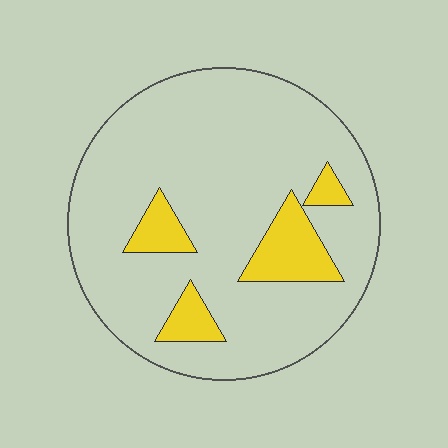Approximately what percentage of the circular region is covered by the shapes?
Approximately 15%.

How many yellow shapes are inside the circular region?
4.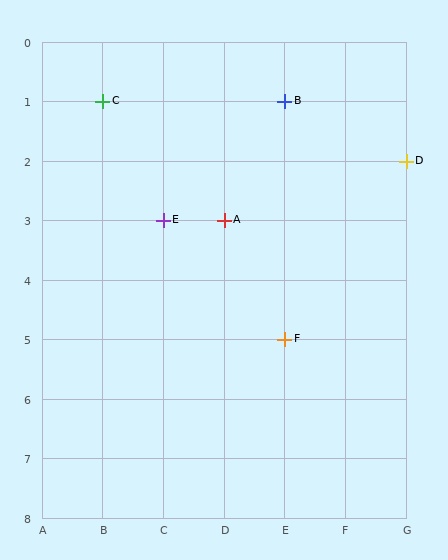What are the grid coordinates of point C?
Point C is at grid coordinates (B, 1).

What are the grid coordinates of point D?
Point D is at grid coordinates (G, 2).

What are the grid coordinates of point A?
Point A is at grid coordinates (D, 3).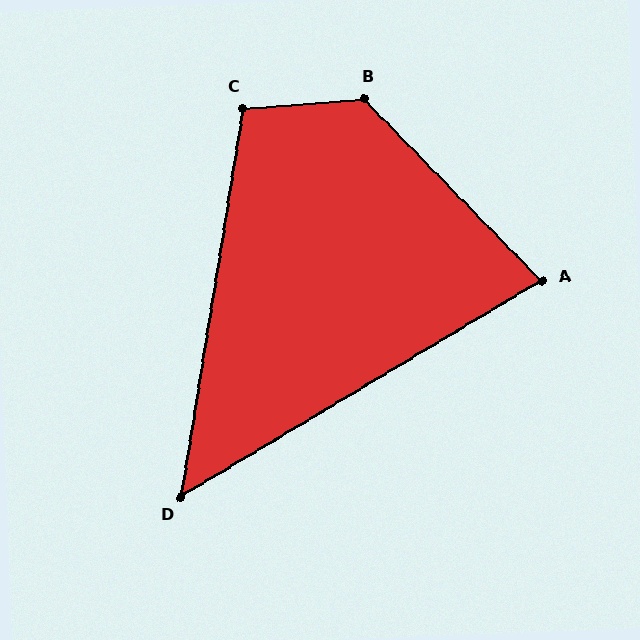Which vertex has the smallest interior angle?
D, at approximately 50 degrees.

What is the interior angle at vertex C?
Approximately 103 degrees (obtuse).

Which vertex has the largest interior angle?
B, at approximately 130 degrees.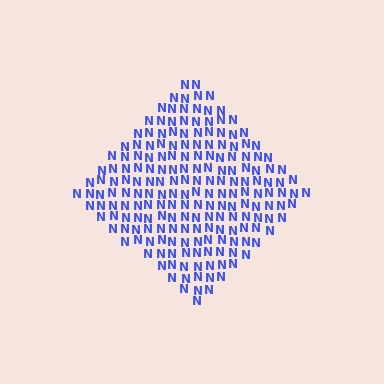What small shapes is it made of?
It is made of small letter N's.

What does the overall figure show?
The overall figure shows a diamond.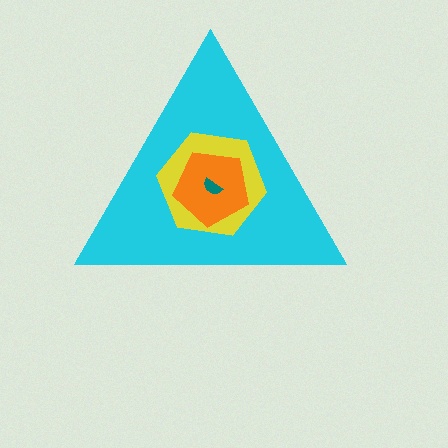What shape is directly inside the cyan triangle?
The yellow hexagon.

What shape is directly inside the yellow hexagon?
The orange pentagon.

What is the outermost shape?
The cyan triangle.